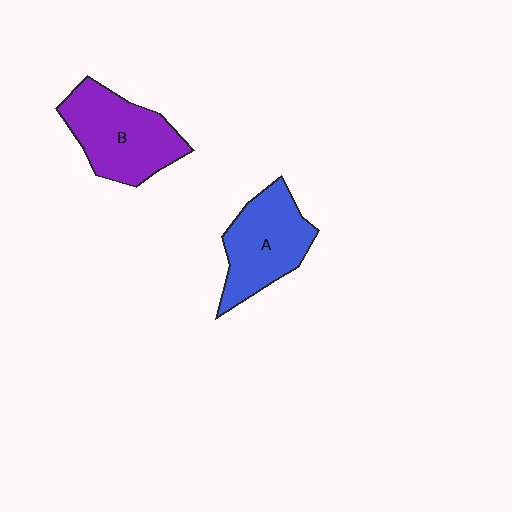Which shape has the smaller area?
Shape A (blue).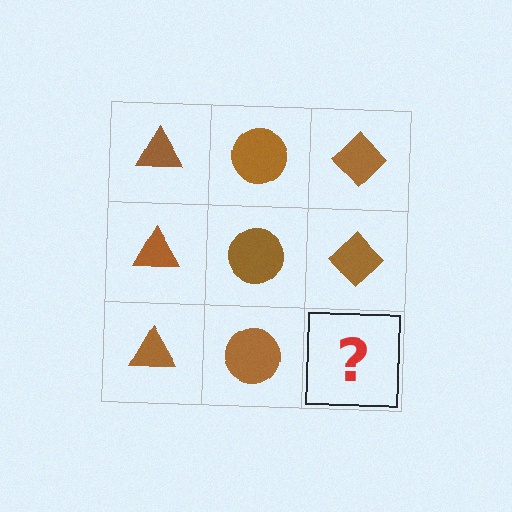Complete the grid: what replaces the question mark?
The question mark should be replaced with a brown diamond.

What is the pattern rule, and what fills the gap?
The rule is that each column has a consistent shape. The gap should be filled with a brown diamond.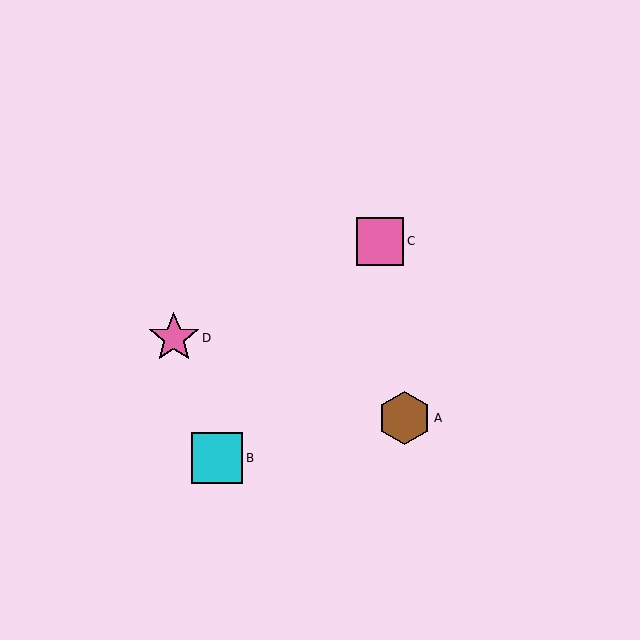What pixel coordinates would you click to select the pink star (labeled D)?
Click at (174, 338) to select the pink star D.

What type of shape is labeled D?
Shape D is a pink star.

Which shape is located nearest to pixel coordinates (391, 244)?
The pink square (labeled C) at (380, 241) is nearest to that location.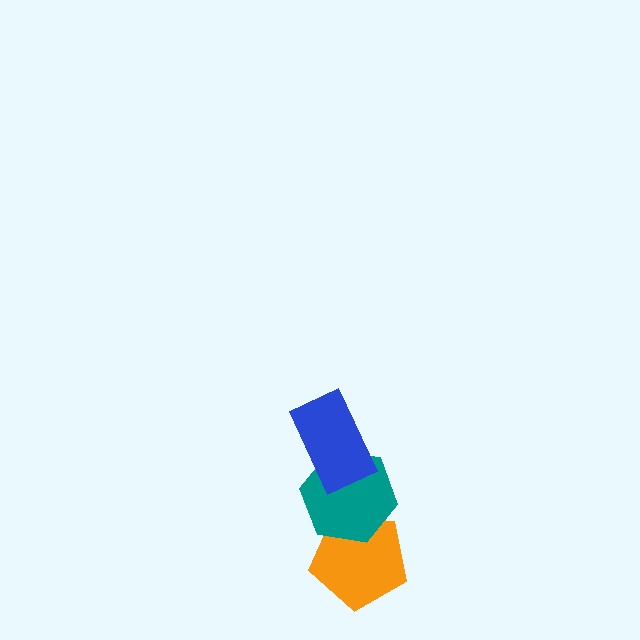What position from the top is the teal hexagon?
The teal hexagon is 2nd from the top.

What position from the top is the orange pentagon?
The orange pentagon is 3rd from the top.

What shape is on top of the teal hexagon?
The blue rectangle is on top of the teal hexagon.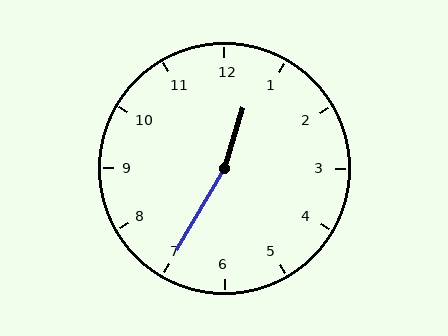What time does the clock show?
12:35.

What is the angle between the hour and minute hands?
Approximately 168 degrees.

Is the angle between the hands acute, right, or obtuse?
It is obtuse.